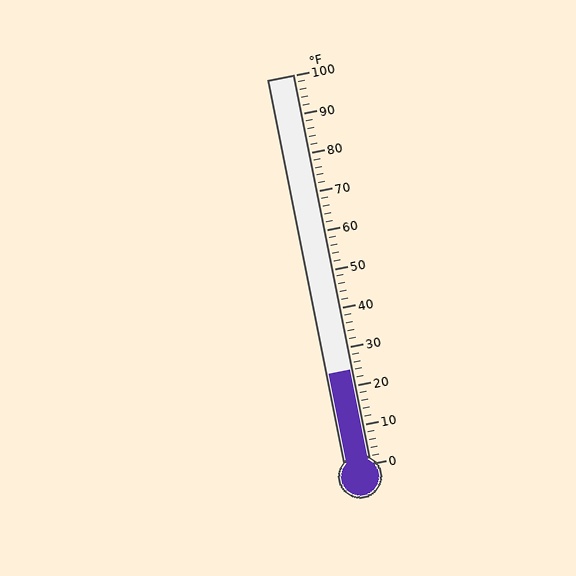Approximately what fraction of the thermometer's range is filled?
The thermometer is filled to approximately 25% of its range.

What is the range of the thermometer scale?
The thermometer scale ranges from 0°F to 100°F.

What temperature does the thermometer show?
The thermometer shows approximately 24°F.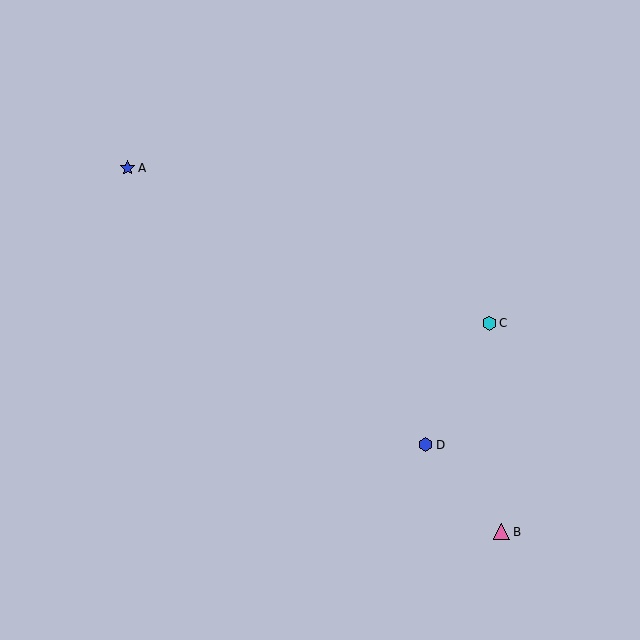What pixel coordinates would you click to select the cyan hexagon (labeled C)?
Click at (489, 323) to select the cyan hexagon C.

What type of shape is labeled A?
Shape A is a blue star.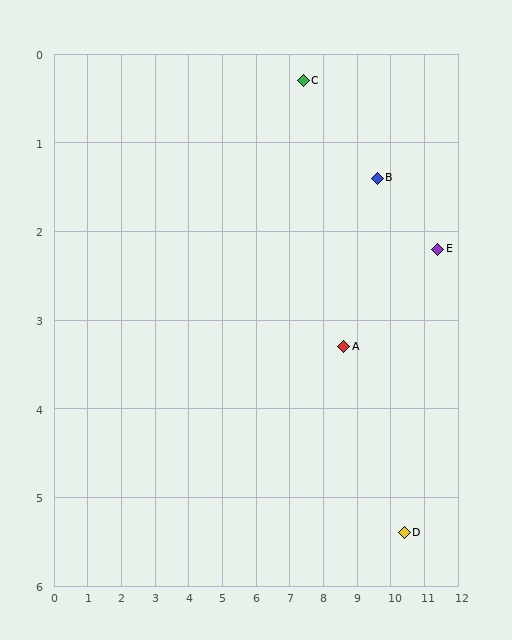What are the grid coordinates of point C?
Point C is at approximately (7.4, 0.3).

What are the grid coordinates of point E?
Point E is at approximately (11.4, 2.2).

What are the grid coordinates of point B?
Point B is at approximately (9.6, 1.4).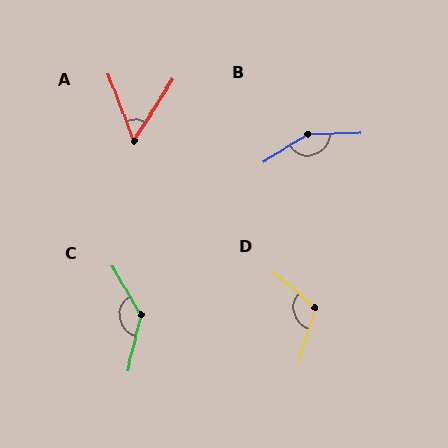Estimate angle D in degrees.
Approximately 113 degrees.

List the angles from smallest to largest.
A (54°), D (113°), C (135°), B (148°).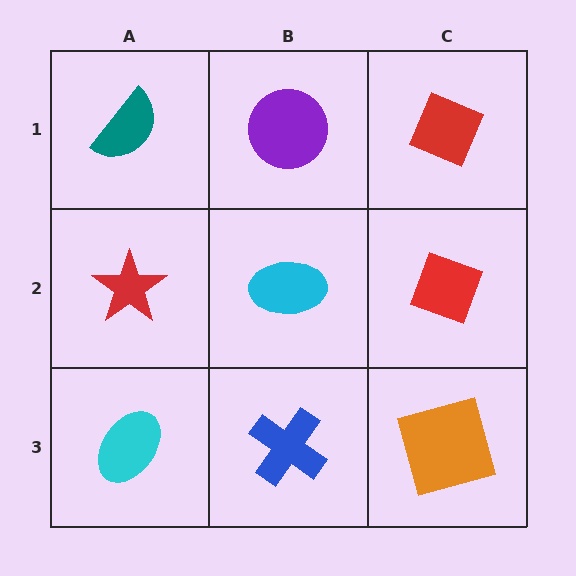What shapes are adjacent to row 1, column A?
A red star (row 2, column A), a purple circle (row 1, column B).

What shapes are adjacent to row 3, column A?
A red star (row 2, column A), a blue cross (row 3, column B).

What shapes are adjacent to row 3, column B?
A cyan ellipse (row 2, column B), a cyan ellipse (row 3, column A), an orange square (row 3, column C).